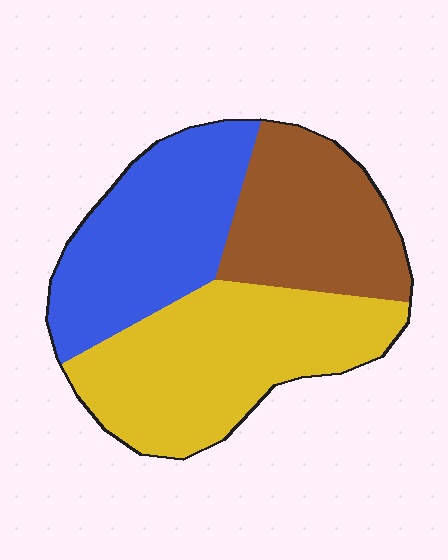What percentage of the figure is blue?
Blue takes up about one third (1/3) of the figure.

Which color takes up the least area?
Brown, at roughly 25%.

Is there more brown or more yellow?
Yellow.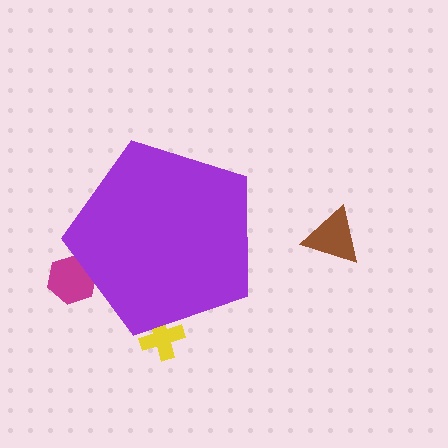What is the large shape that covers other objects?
A purple pentagon.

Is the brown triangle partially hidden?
No, the brown triangle is fully visible.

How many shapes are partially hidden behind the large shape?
2 shapes are partially hidden.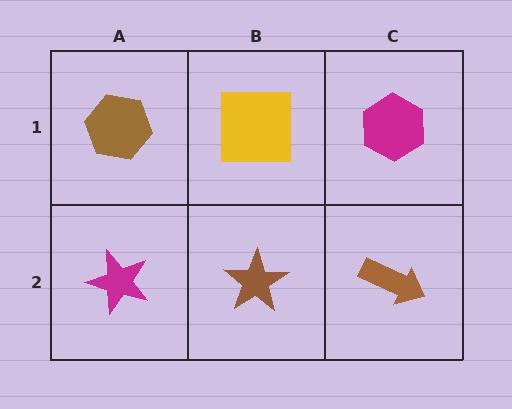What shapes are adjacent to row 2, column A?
A brown hexagon (row 1, column A), a brown star (row 2, column B).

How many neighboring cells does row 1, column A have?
2.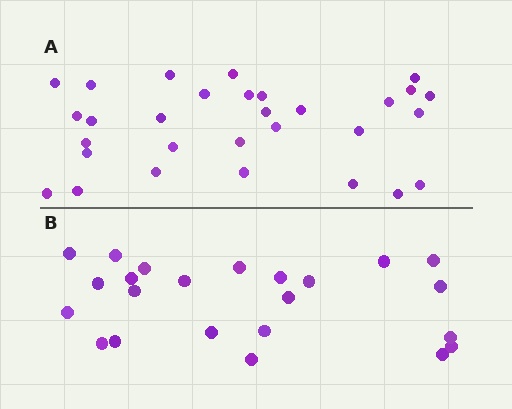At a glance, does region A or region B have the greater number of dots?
Region A (the top region) has more dots.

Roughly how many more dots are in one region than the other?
Region A has roughly 8 or so more dots than region B.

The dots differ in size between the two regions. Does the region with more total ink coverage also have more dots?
No. Region B has more total ink coverage because its dots are larger, but region A actually contains more individual dots. Total area can be misleading — the number of items is what matters here.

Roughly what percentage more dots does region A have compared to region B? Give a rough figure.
About 30% more.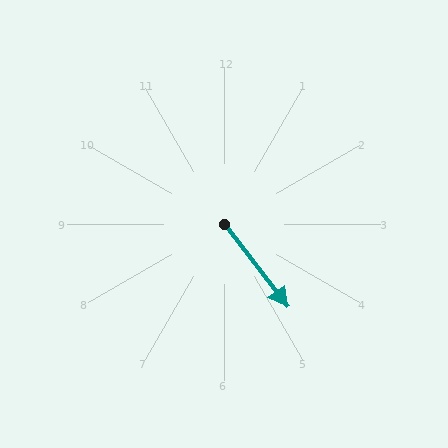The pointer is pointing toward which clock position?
Roughly 5 o'clock.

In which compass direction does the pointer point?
Southeast.